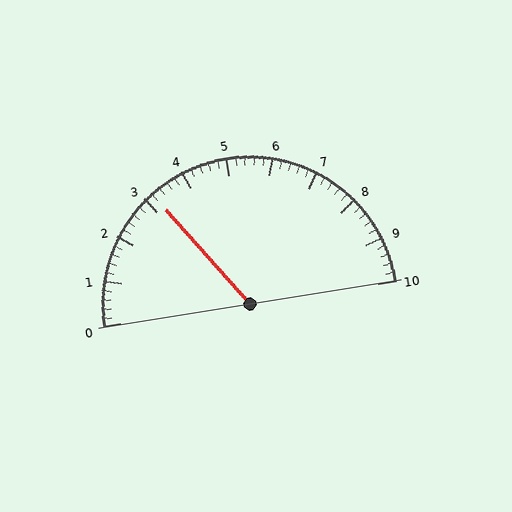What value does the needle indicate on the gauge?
The needle indicates approximately 3.2.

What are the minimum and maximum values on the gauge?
The gauge ranges from 0 to 10.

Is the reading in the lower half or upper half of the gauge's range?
The reading is in the lower half of the range (0 to 10).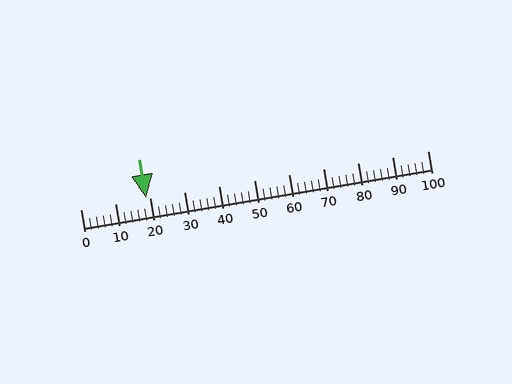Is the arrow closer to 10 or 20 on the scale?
The arrow is closer to 20.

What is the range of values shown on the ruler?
The ruler shows values from 0 to 100.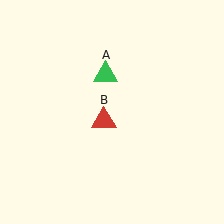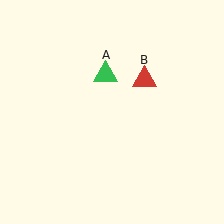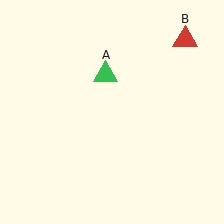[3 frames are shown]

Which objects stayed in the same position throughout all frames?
Green triangle (object A) remained stationary.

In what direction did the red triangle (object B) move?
The red triangle (object B) moved up and to the right.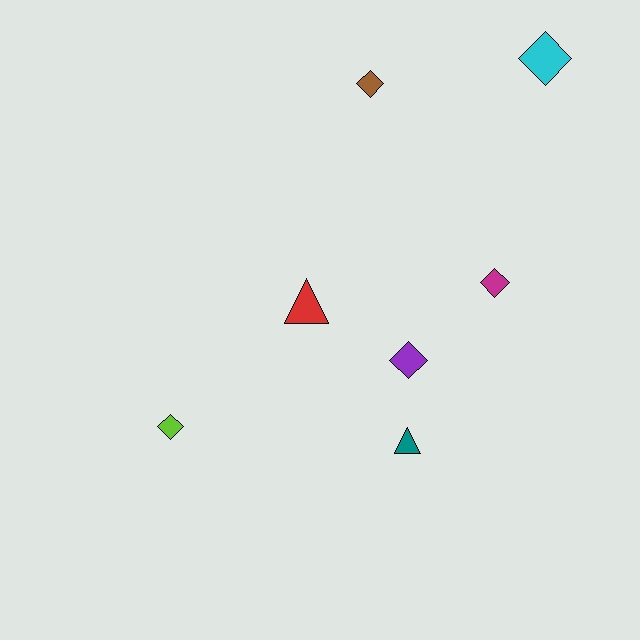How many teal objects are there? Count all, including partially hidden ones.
There is 1 teal object.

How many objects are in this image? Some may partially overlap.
There are 7 objects.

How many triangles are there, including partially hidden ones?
There are 2 triangles.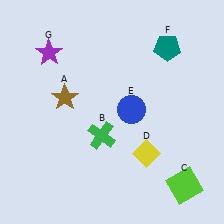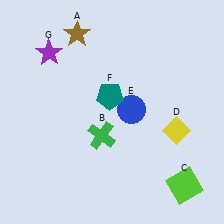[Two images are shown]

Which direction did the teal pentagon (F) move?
The teal pentagon (F) moved left.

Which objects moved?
The objects that moved are: the brown star (A), the yellow diamond (D), the teal pentagon (F).